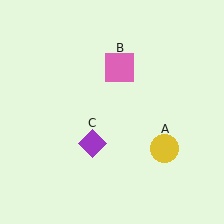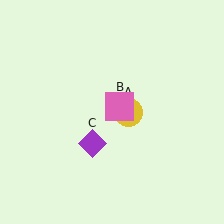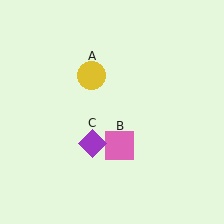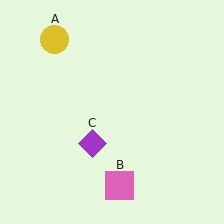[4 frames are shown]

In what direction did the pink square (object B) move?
The pink square (object B) moved down.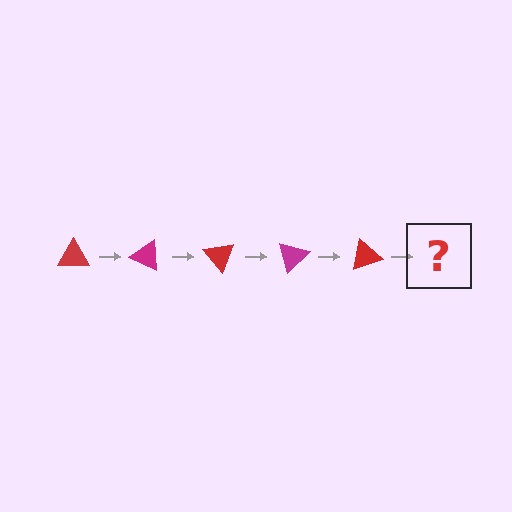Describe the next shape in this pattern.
It should be a magenta triangle, rotated 125 degrees from the start.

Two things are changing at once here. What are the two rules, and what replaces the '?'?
The two rules are that it rotates 25 degrees each step and the color cycles through red and magenta. The '?' should be a magenta triangle, rotated 125 degrees from the start.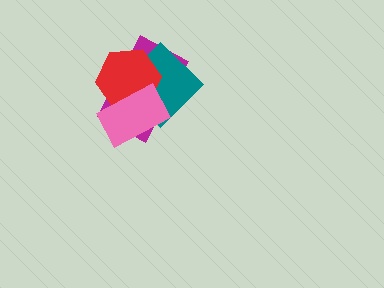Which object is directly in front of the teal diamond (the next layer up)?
The red hexagon is directly in front of the teal diamond.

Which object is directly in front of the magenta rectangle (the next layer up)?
The teal diamond is directly in front of the magenta rectangle.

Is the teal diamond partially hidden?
Yes, it is partially covered by another shape.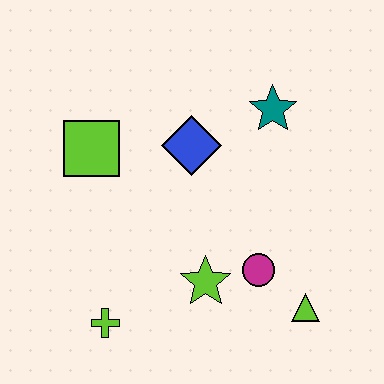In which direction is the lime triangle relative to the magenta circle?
The lime triangle is to the right of the magenta circle.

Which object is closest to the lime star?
The magenta circle is closest to the lime star.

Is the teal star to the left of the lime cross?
No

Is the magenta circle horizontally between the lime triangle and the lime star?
Yes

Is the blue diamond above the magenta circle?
Yes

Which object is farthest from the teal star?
The lime cross is farthest from the teal star.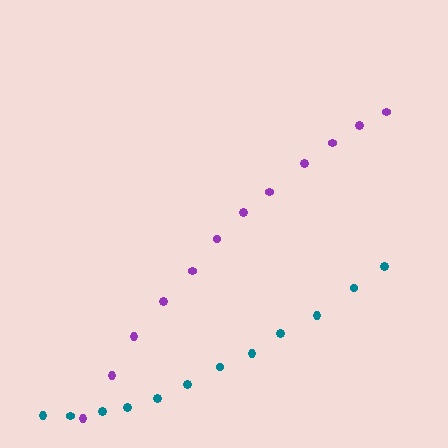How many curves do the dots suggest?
There are 2 distinct paths.